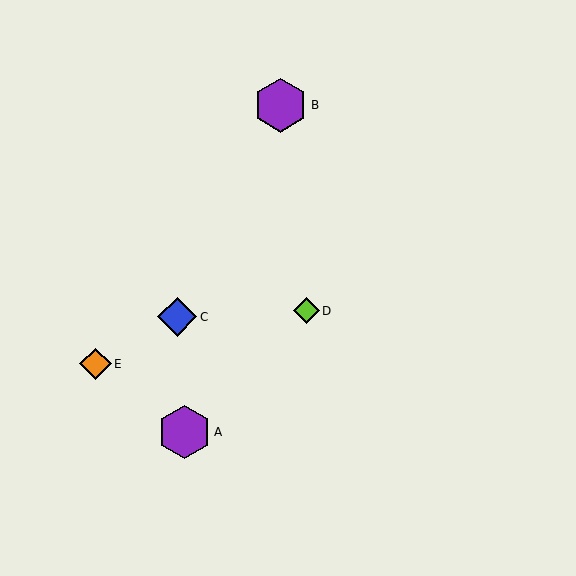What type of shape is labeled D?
Shape D is a lime diamond.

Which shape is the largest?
The purple hexagon (labeled B) is the largest.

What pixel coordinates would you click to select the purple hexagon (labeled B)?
Click at (281, 105) to select the purple hexagon B.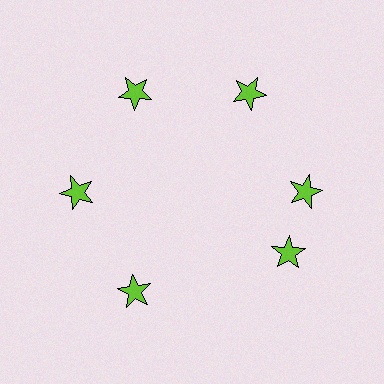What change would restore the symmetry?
The symmetry would be restored by rotating it back into even spacing with its neighbors so that all 6 stars sit at equal angles and equal distance from the center.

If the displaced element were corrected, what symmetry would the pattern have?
It would have 6-fold rotational symmetry — the pattern would map onto itself every 60 degrees.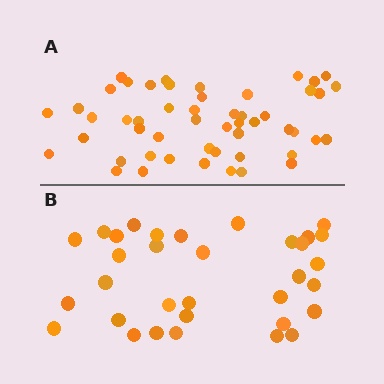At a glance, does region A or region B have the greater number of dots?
Region A (the top region) has more dots.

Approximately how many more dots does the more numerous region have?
Region A has approximately 20 more dots than region B.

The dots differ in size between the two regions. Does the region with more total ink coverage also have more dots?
No. Region B has more total ink coverage because its dots are larger, but region A actually contains more individual dots. Total area can be misleading — the number of items is what matters here.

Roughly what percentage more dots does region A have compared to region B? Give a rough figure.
About 55% more.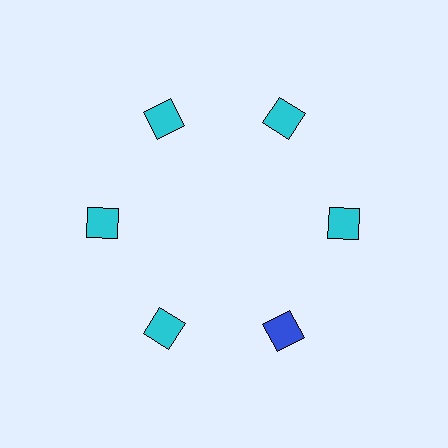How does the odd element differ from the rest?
It has a different color: blue instead of cyan.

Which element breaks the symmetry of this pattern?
The blue diamond at roughly the 5 o'clock position breaks the symmetry. All other shapes are cyan diamonds.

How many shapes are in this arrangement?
There are 6 shapes arranged in a ring pattern.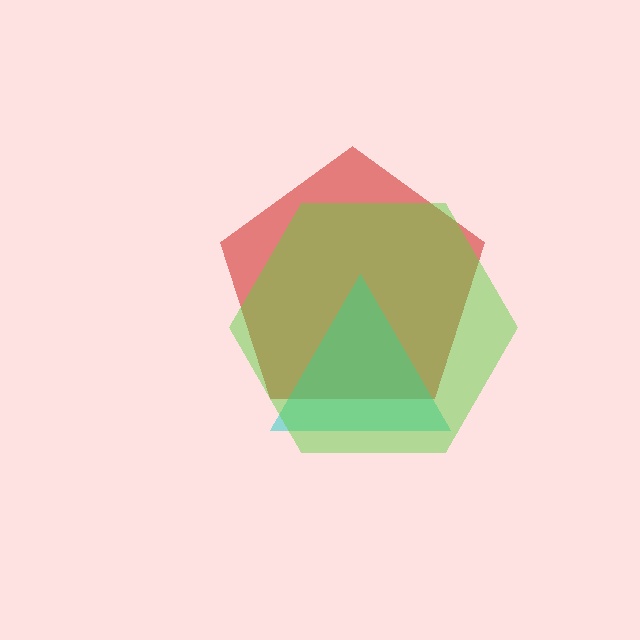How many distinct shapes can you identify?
There are 3 distinct shapes: a red pentagon, a cyan triangle, a lime hexagon.